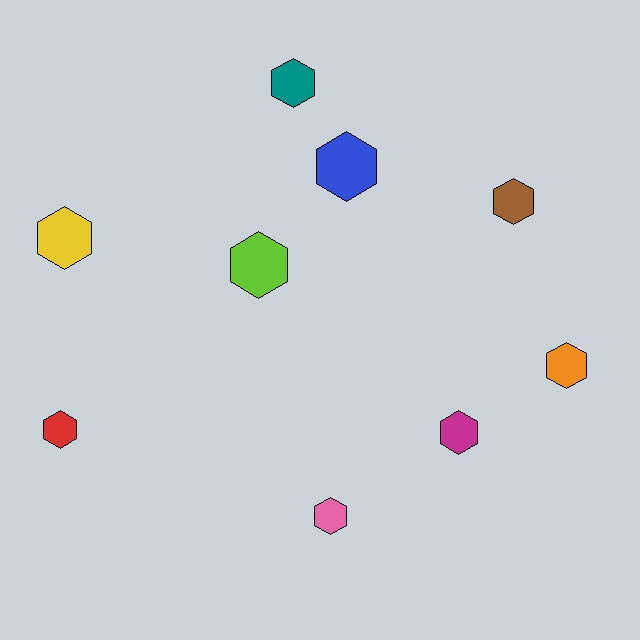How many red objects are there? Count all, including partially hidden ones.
There is 1 red object.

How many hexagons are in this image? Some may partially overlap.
There are 9 hexagons.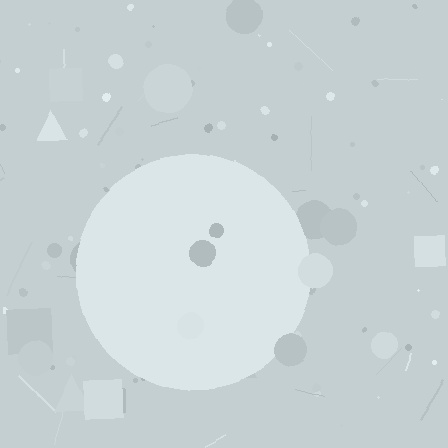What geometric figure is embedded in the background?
A circle is embedded in the background.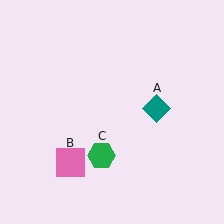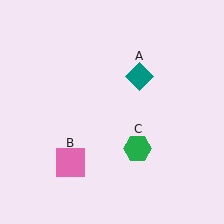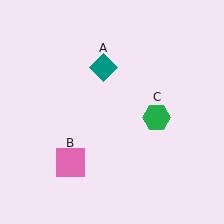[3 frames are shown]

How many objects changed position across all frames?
2 objects changed position: teal diamond (object A), green hexagon (object C).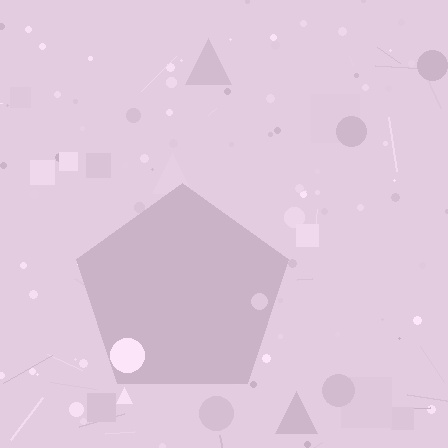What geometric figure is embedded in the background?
A pentagon is embedded in the background.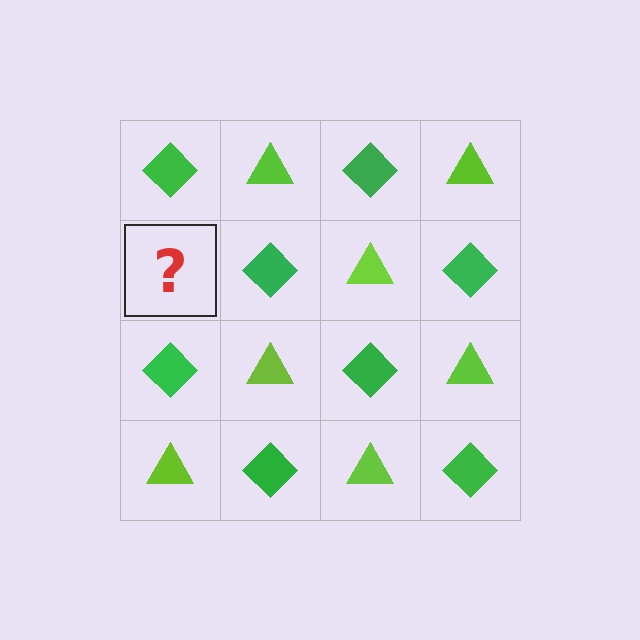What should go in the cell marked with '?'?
The missing cell should contain a lime triangle.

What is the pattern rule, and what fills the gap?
The rule is that it alternates green diamond and lime triangle in a checkerboard pattern. The gap should be filled with a lime triangle.